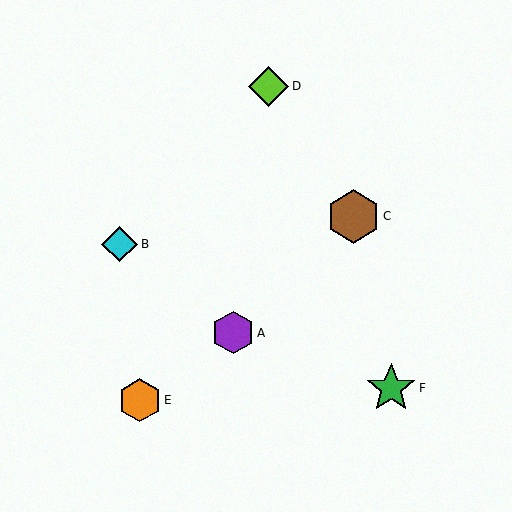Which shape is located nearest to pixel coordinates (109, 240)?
The cyan diamond (labeled B) at (120, 244) is nearest to that location.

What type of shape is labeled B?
Shape B is a cyan diamond.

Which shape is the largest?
The brown hexagon (labeled C) is the largest.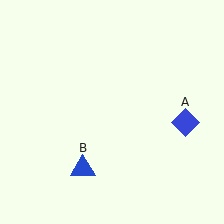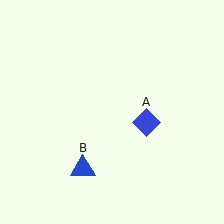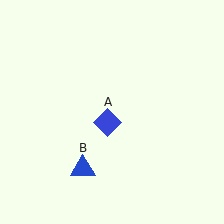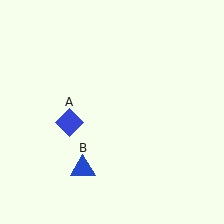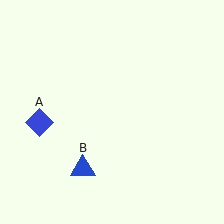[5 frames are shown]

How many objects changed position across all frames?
1 object changed position: blue diamond (object A).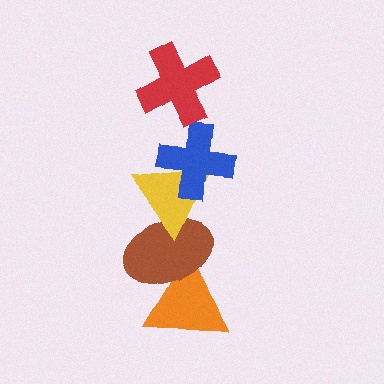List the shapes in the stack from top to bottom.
From top to bottom: the red cross, the blue cross, the yellow triangle, the brown ellipse, the orange triangle.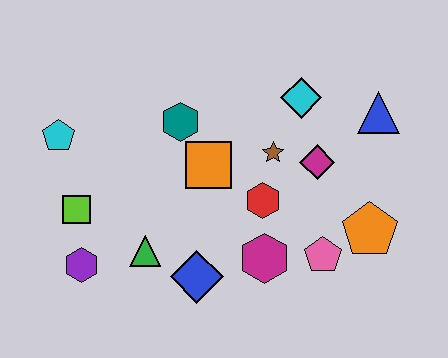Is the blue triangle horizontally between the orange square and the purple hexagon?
No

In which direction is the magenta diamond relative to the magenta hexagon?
The magenta diamond is above the magenta hexagon.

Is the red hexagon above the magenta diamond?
No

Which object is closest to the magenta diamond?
The brown star is closest to the magenta diamond.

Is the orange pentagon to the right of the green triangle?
Yes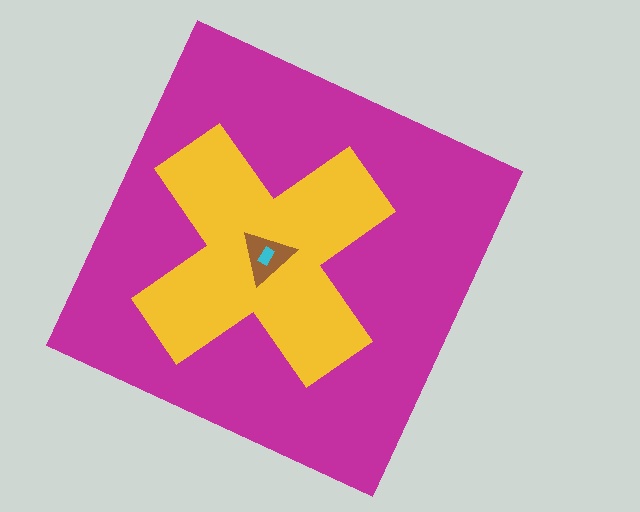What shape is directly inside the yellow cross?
The brown triangle.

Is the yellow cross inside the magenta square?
Yes.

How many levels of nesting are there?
4.